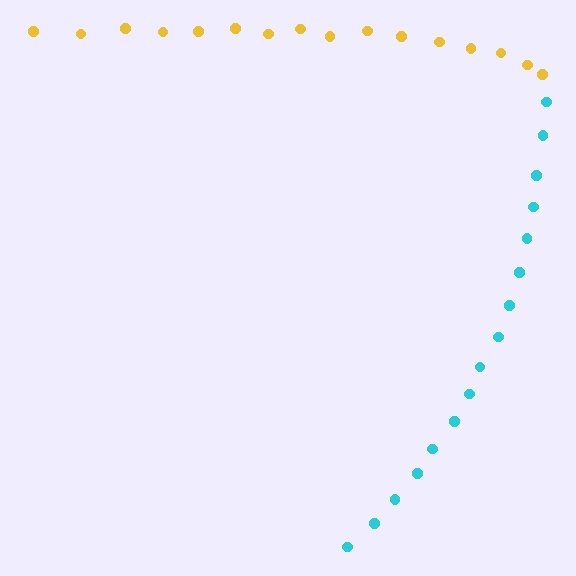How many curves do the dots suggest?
There are 2 distinct paths.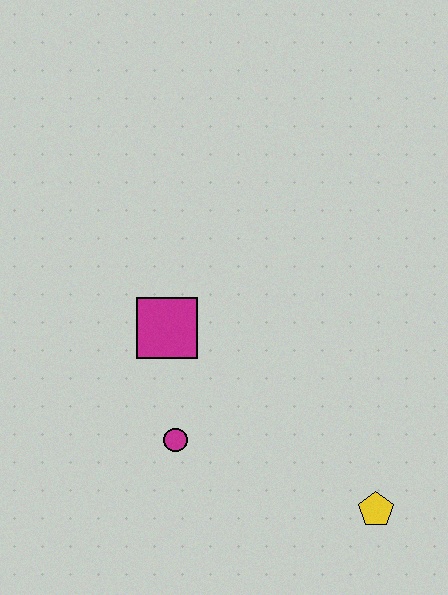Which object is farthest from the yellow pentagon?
The magenta square is farthest from the yellow pentagon.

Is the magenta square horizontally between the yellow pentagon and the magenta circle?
No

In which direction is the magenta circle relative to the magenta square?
The magenta circle is below the magenta square.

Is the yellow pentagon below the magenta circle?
Yes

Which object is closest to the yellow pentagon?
The magenta circle is closest to the yellow pentagon.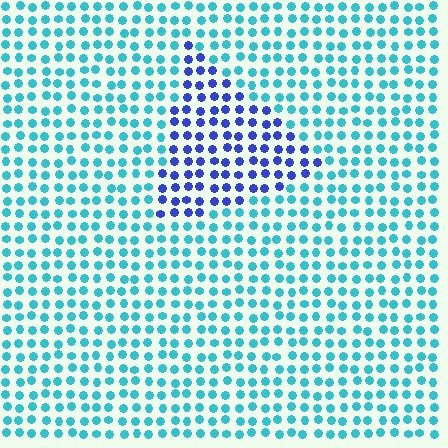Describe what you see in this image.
The image is filled with small cyan elements in a uniform arrangement. A triangle-shaped region is visible where the elements are tinted to a slightly different hue, forming a subtle color boundary.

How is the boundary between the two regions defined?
The boundary is defined purely by a slight shift in hue (about 51 degrees). Spacing, size, and orientation are identical on both sides.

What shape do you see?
I see a triangle.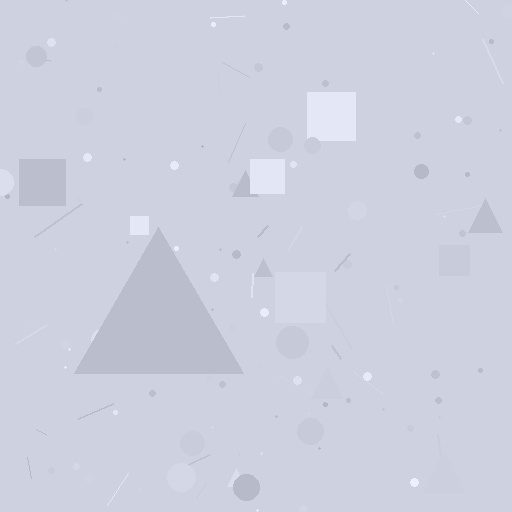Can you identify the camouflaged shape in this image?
The camouflaged shape is a triangle.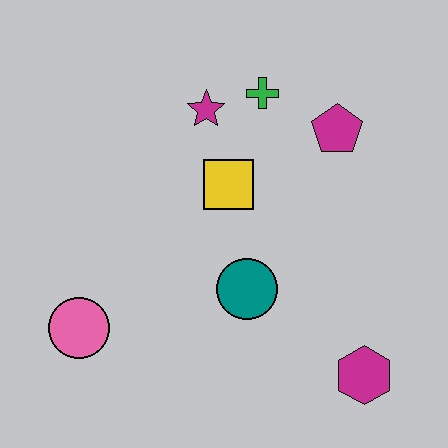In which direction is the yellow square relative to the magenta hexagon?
The yellow square is above the magenta hexagon.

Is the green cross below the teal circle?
No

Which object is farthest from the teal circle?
The green cross is farthest from the teal circle.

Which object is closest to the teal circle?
The yellow square is closest to the teal circle.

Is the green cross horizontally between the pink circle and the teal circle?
No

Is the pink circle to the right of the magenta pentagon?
No